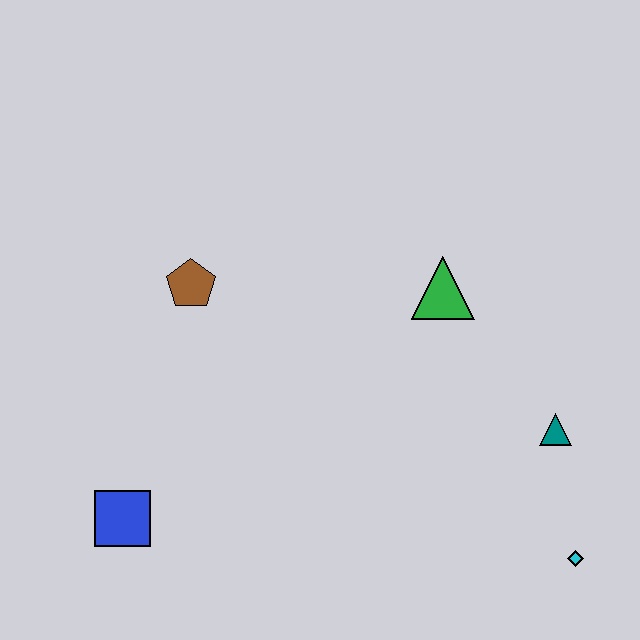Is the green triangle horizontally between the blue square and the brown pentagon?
No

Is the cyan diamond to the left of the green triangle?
No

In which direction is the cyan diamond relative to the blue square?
The cyan diamond is to the right of the blue square.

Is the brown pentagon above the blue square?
Yes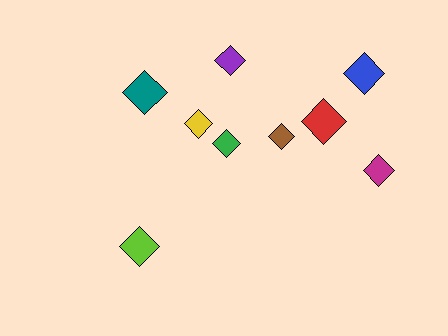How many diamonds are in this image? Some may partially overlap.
There are 9 diamonds.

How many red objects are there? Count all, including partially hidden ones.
There is 1 red object.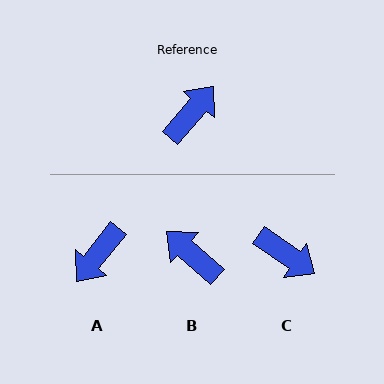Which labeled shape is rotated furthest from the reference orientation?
A, about 178 degrees away.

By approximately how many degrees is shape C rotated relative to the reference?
Approximately 85 degrees clockwise.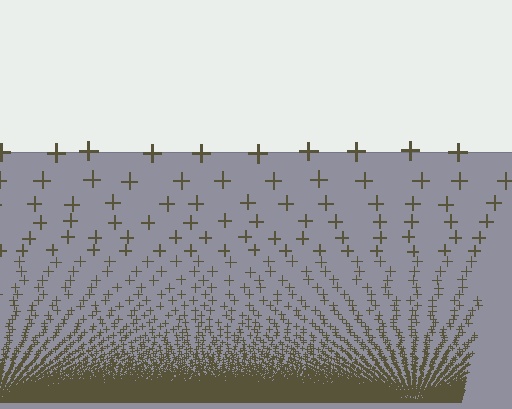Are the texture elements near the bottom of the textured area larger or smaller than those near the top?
Smaller. The gradient is inverted — elements near the bottom are smaller and denser.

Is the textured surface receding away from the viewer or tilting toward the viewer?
The surface appears to tilt toward the viewer. Texture elements get larger and sparser toward the top.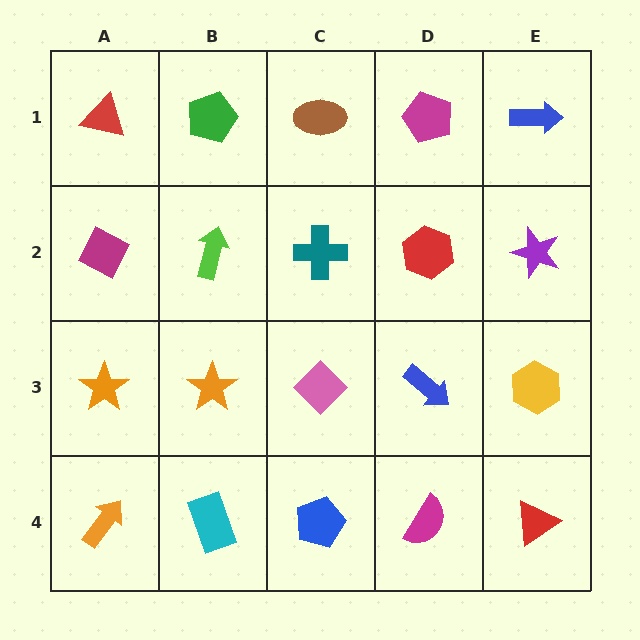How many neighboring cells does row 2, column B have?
4.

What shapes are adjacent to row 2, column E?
A blue arrow (row 1, column E), a yellow hexagon (row 3, column E), a red hexagon (row 2, column D).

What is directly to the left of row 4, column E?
A magenta semicircle.